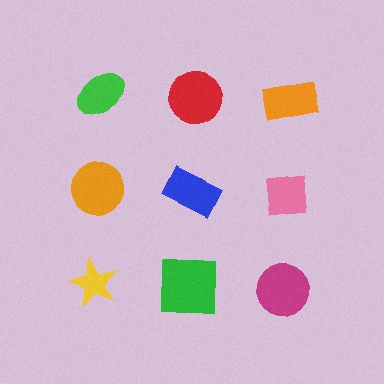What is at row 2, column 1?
An orange circle.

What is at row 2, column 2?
A blue rectangle.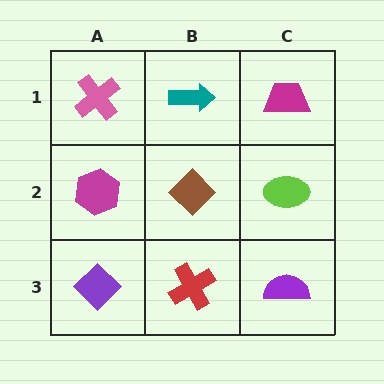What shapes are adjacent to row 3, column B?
A brown diamond (row 2, column B), a purple diamond (row 3, column A), a purple semicircle (row 3, column C).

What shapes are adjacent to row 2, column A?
A pink cross (row 1, column A), a purple diamond (row 3, column A), a brown diamond (row 2, column B).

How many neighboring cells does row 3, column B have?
3.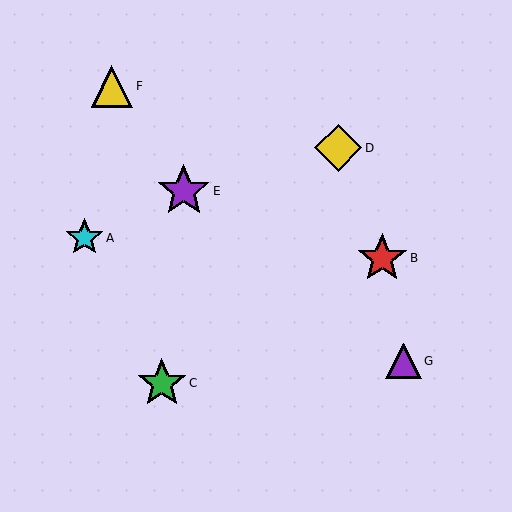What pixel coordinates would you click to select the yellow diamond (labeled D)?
Click at (338, 148) to select the yellow diamond D.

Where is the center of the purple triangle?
The center of the purple triangle is at (403, 361).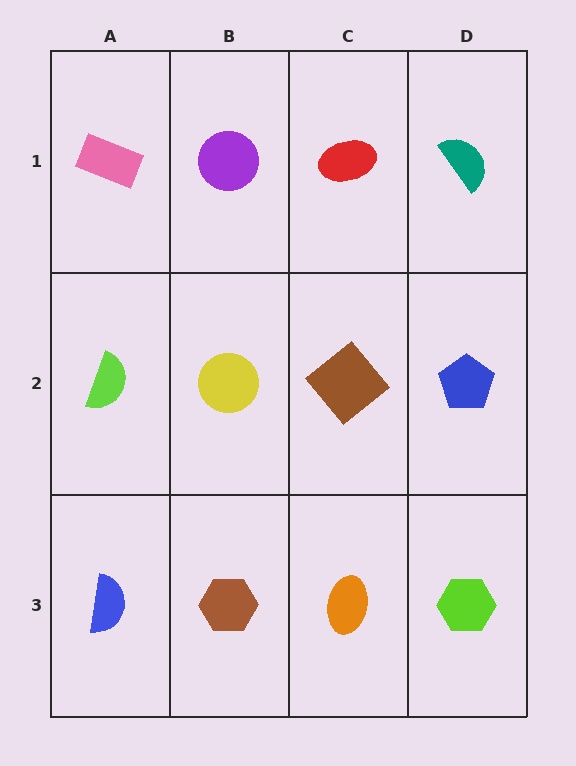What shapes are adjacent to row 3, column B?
A yellow circle (row 2, column B), a blue semicircle (row 3, column A), an orange ellipse (row 3, column C).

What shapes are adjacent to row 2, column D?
A teal semicircle (row 1, column D), a lime hexagon (row 3, column D), a brown diamond (row 2, column C).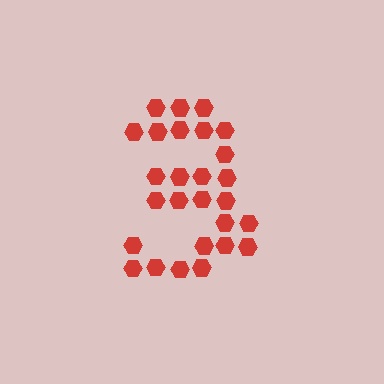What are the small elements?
The small elements are hexagons.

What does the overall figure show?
The overall figure shows the digit 3.